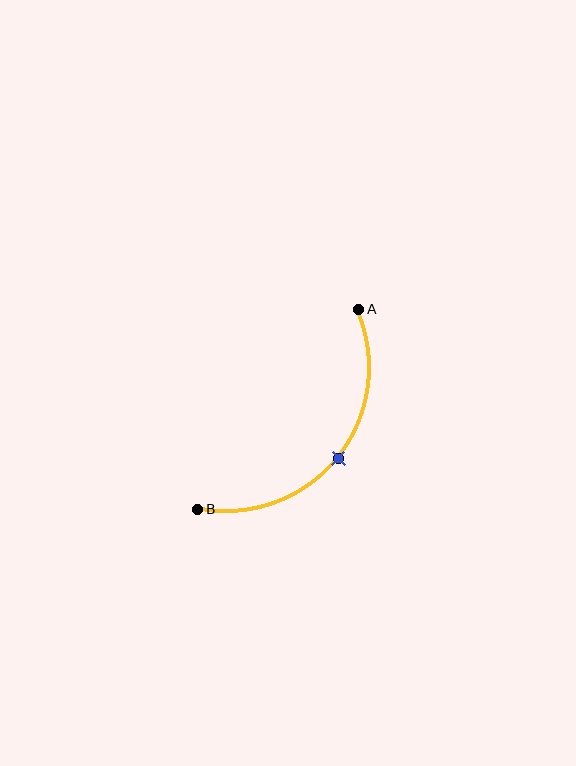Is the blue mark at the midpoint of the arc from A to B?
Yes. The blue mark lies on the arc at equal arc-length from both A and B — it is the arc midpoint.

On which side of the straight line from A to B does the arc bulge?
The arc bulges below and to the right of the straight line connecting A and B.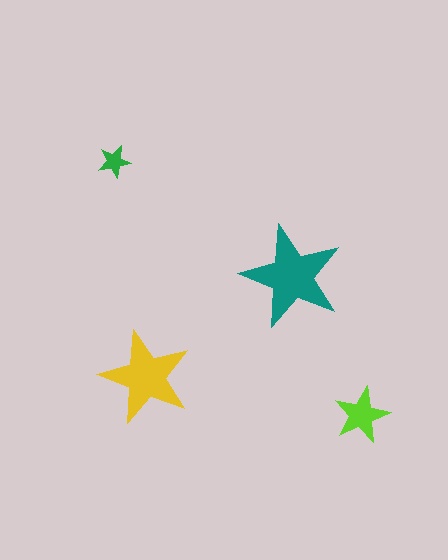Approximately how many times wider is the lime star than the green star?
About 1.5 times wider.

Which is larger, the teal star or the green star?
The teal one.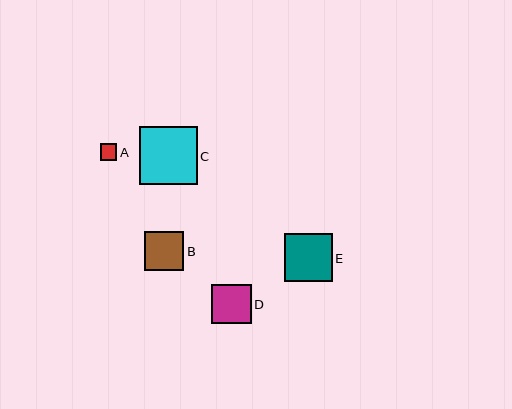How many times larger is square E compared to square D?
Square E is approximately 1.2 times the size of square D.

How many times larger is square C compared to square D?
Square C is approximately 1.5 times the size of square D.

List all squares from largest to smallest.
From largest to smallest: C, E, B, D, A.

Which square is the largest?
Square C is the largest with a size of approximately 58 pixels.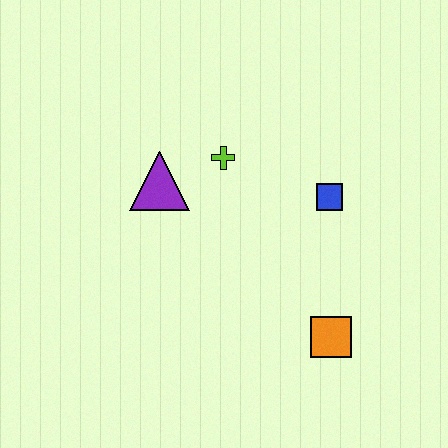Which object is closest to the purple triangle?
The lime cross is closest to the purple triangle.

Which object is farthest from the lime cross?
The orange square is farthest from the lime cross.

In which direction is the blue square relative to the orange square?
The blue square is above the orange square.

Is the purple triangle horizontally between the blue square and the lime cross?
No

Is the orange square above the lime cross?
No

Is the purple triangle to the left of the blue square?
Yes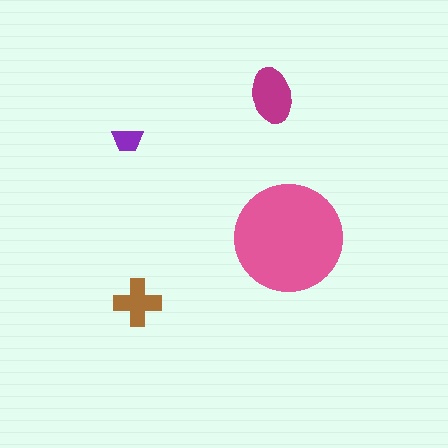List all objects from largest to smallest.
The pink circle, the magenta ellipse, the brown cross, the purple trapezoid.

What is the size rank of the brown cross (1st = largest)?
3rd.